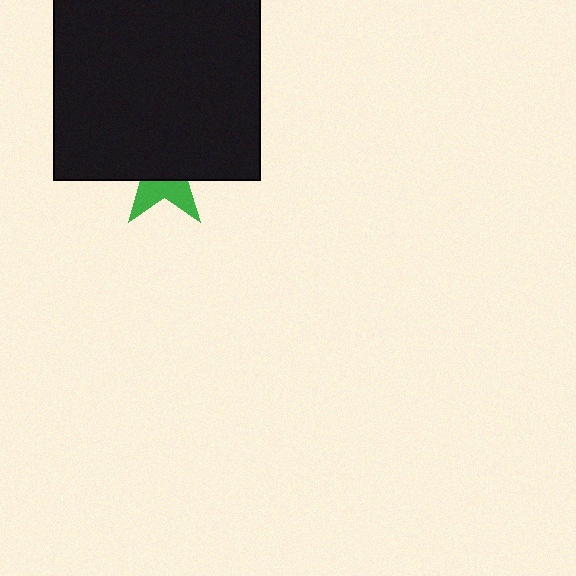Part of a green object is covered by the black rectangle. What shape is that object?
It is a star.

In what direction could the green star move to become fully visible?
The green star could move down. That would shift it out from behind the black rectangle entirely.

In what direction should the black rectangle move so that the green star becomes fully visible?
The black rectangle should move up. That is the shortest direction to clear the overlap and leave the green star fully visible.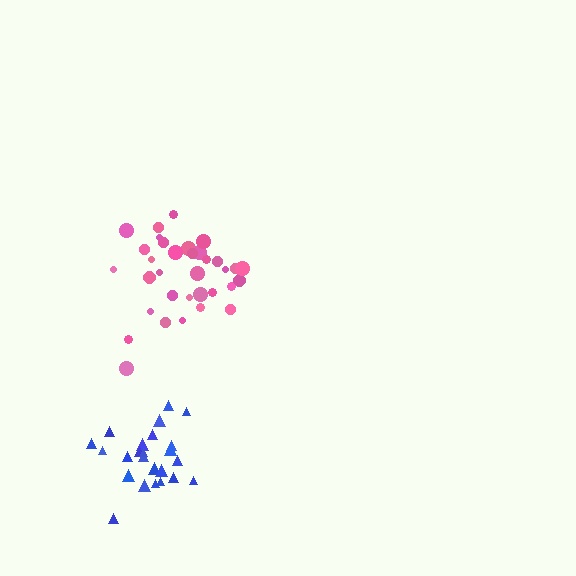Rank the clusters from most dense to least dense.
blue, pink.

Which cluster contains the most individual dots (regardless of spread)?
Pink (35).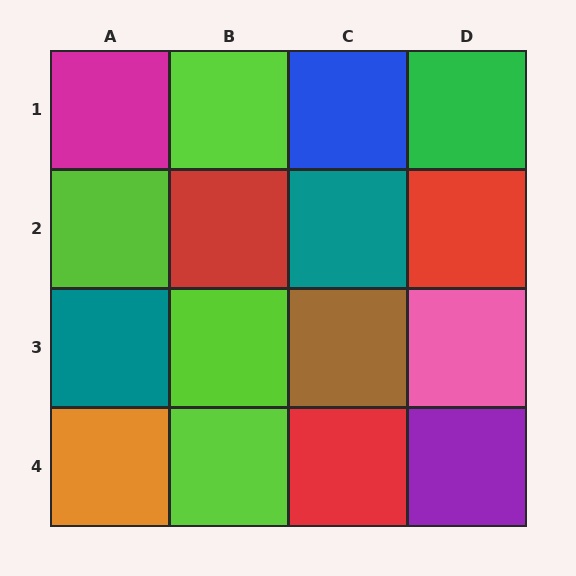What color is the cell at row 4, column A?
Orange.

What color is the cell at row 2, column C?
Teal.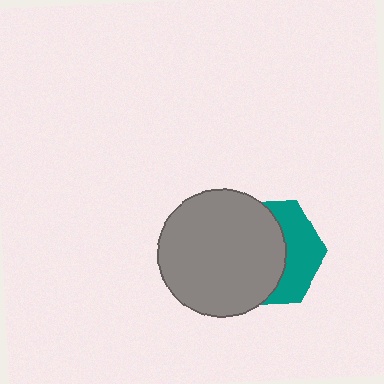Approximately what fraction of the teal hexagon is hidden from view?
Roughly 61% of the teal hexagon is hidden behind the gray circle.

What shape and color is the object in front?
The object in front is a gray circle.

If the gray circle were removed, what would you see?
You would see the complete teal hexagon.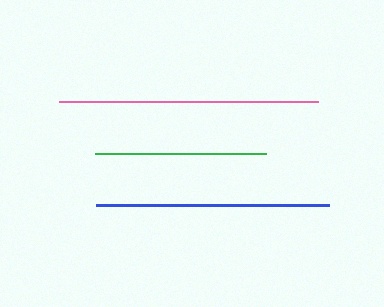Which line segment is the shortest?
The green line is the shortest at approximately 171 pixels.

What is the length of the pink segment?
The pink segment is approximately 258 pixels long.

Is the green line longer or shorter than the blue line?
The blue line is longer than the green line.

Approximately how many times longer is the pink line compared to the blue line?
The pink line is approximately 1.1 times the length of the blue line.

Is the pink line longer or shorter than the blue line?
The pink line is longer than the blue line.